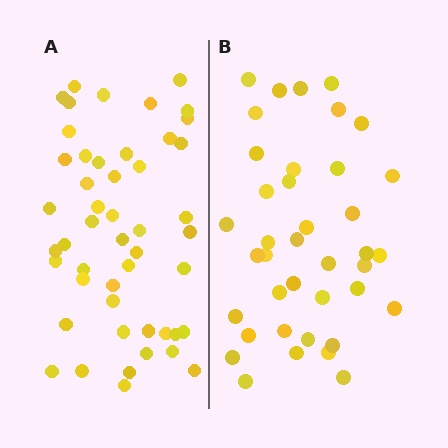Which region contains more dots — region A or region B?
Region A (the left region) has more dots.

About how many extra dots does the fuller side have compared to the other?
Region A has roughly 10 or so more dots than region B.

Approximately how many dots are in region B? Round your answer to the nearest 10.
About 40 dots. (The exact count is 39, which rounds to 40.)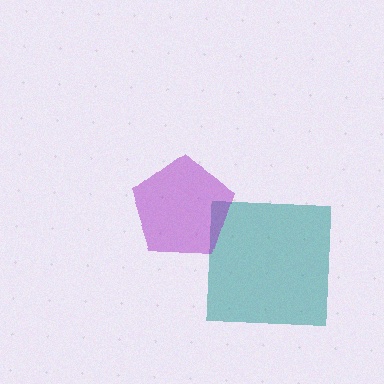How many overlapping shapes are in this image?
There are 2 overlapping shapes in the image.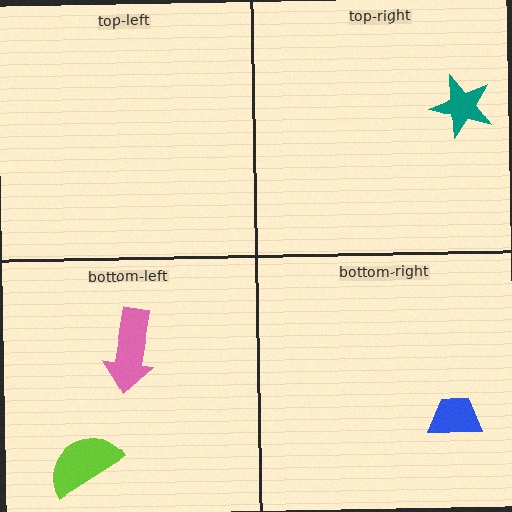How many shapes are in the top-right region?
1.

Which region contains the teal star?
The top-right region.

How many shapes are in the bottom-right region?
1.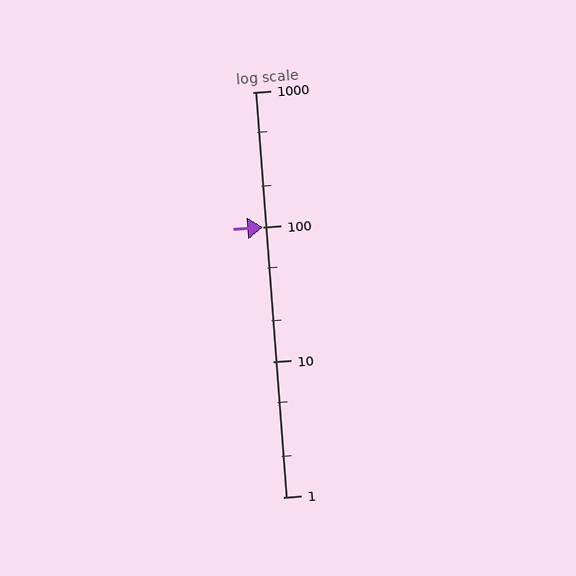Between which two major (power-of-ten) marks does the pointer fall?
The pointer is between 100 and 1000.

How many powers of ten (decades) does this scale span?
The scale spans 3 decades, from 1 to 1000.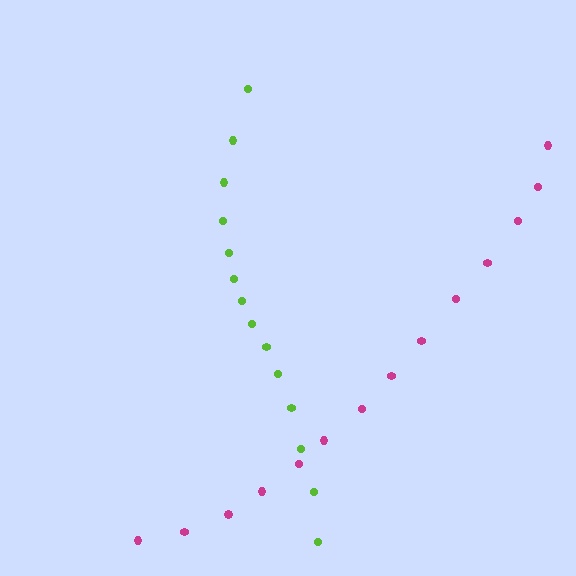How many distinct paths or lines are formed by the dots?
There are 2 distinct paths.